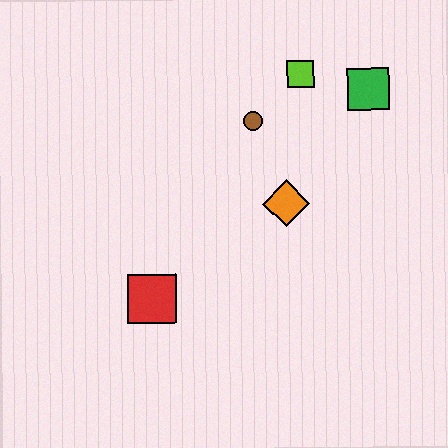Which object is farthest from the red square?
The green square is farthest from the red square.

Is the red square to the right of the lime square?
No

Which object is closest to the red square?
The orange diamond is closest to the red square.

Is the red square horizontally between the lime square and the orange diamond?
No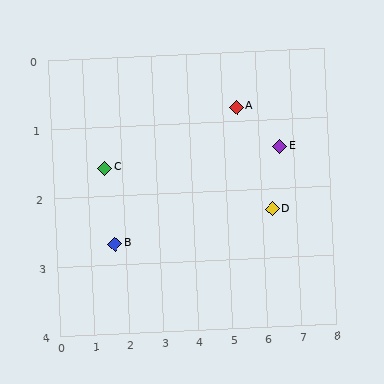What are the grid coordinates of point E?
Point E is at approximately (6.6, 1.4).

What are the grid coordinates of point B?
Point B is at approximately (1.7, 2.7).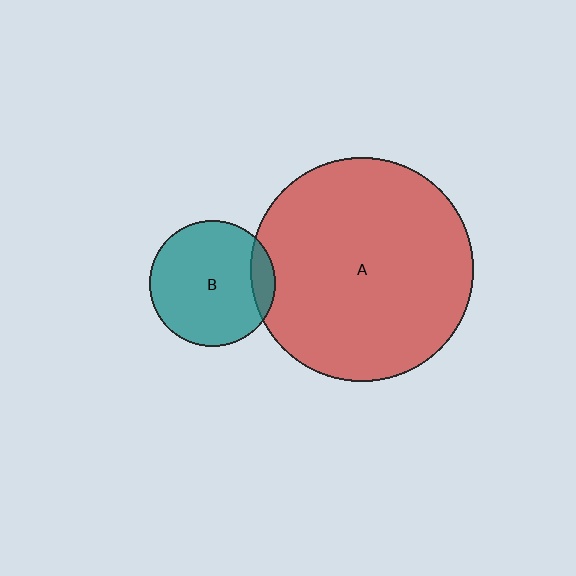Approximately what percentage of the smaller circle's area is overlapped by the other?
Approximately 10%.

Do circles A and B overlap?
Yes.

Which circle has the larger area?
Circle A (red).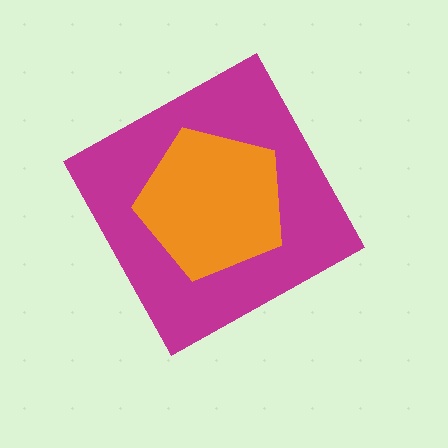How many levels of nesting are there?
2.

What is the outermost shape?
The magenta diamond.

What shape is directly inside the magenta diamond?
The orange pentagon.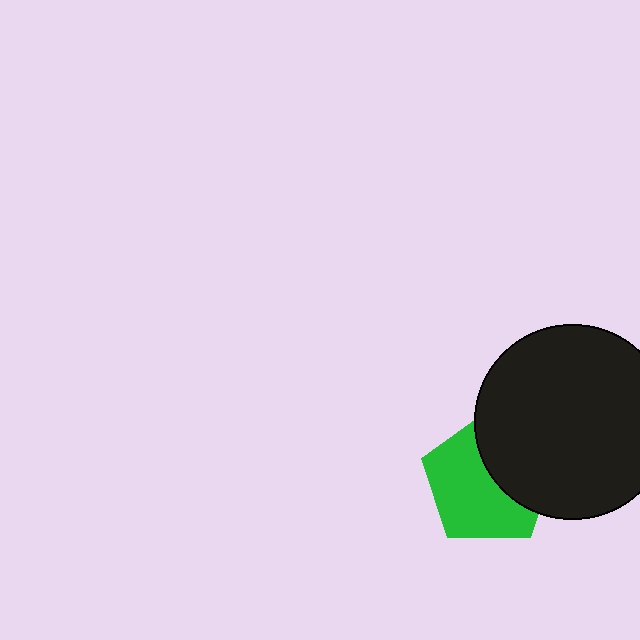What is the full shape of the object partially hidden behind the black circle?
The partially hidden object is a green pentagon.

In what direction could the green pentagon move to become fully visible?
The green pentagon could move left. That would shift it out from behind the black circle entirely.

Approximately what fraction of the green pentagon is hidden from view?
Roughly 40% of the green pentagon is hidden behind the black circle.